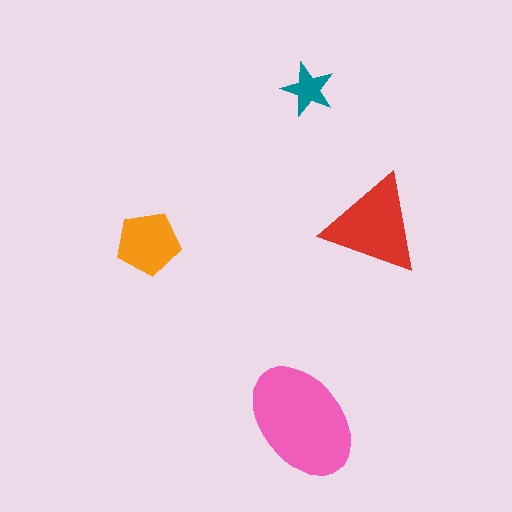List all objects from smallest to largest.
The teal star, the orange pentagon, the red triangle, the pink ellipse.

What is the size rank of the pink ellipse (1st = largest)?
1st.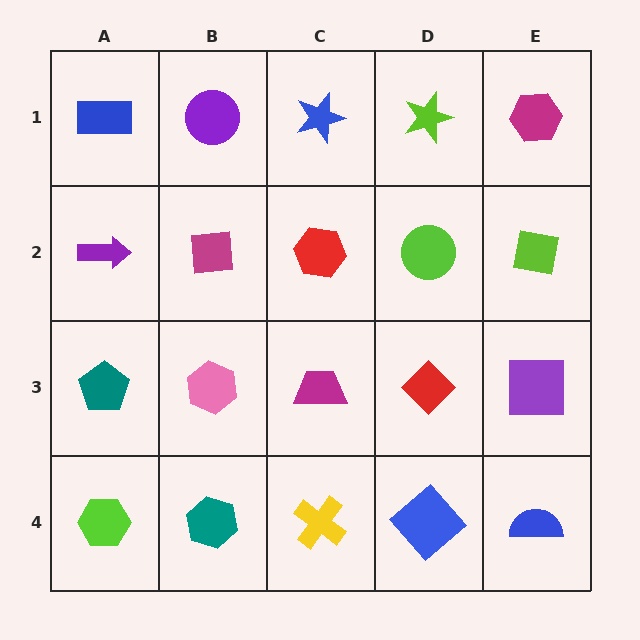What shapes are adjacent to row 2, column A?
A blue rectangle (row 1, column A), a teal pentagon (row 3, column A), a magenta square (row 2, column B).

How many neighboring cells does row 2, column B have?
4.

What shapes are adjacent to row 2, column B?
A purple circle (row 1, column B), a pink hexagon (row 3, column B), a purple arrow (row 2, column A), a red hexagon (row 2, column C).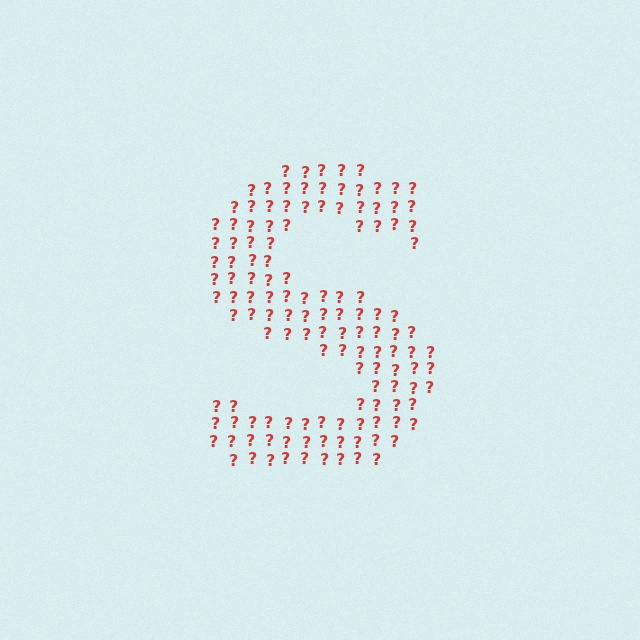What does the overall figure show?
The overall figure shows the letter S.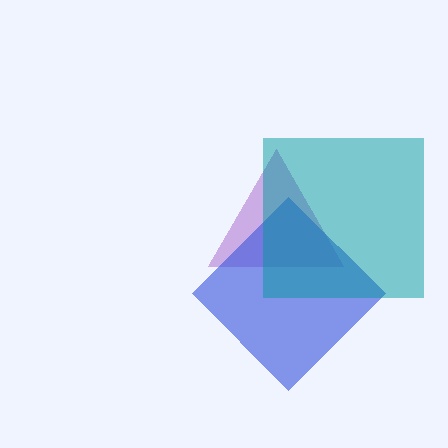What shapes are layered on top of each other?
The layered shapes are: a purple triangle, a blue diamond, a teal square.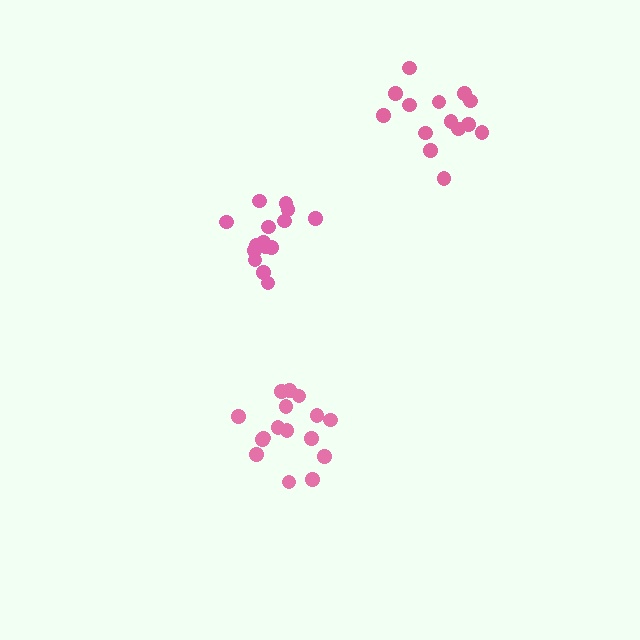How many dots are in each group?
Group 1: 15 dots, Group 2: 16 dots, Group 3: 14 dots (45 total).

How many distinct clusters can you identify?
There are 3 distinct clusters.